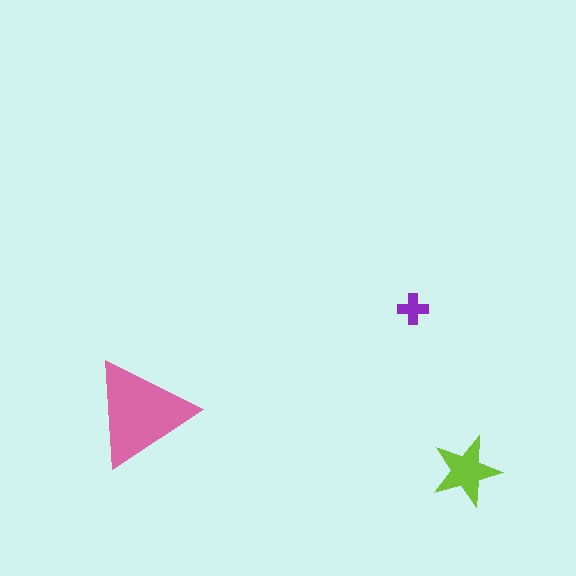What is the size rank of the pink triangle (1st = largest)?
1st.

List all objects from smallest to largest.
The purple cross, the lime star, the pink triangle.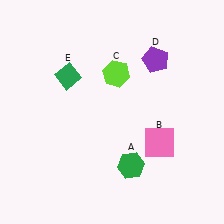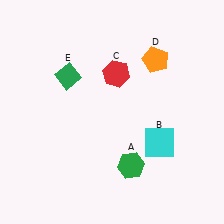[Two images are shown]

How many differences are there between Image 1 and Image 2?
There are 3 differences between the two images.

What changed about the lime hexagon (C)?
In Image 1, C is lime. In Image 2, it changed to red.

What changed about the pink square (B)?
In Image 1, B is pink. In Image 2, it changed to cyan.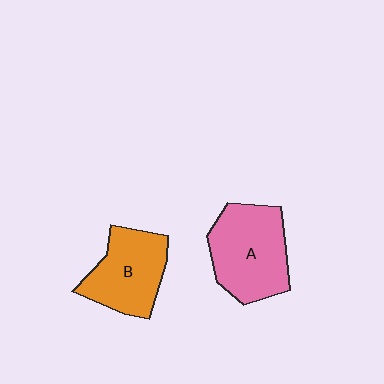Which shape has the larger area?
Shape A (pink).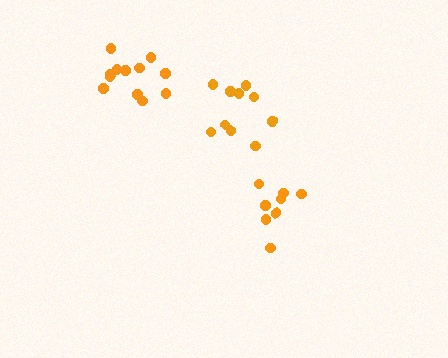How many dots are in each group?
Group 1: 8 dots, Group 2: 12 dots, Group 3: 10 dots (30 total).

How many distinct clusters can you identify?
There are 3 distinct clusters.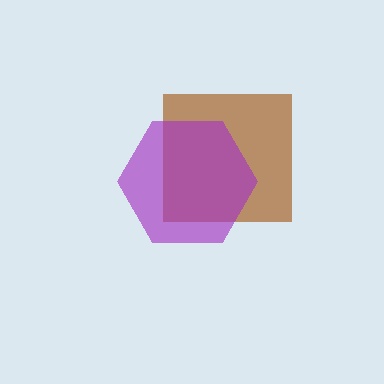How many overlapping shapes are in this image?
There are 2 overlapping shapes in the image.